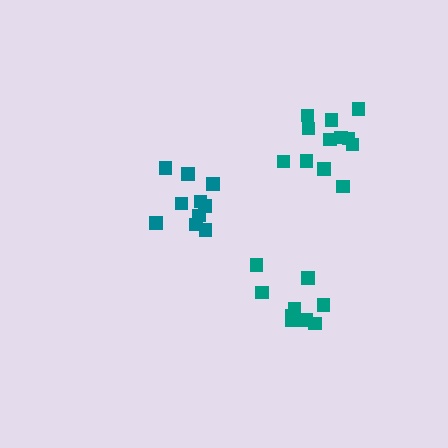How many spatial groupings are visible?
There are 3 spatial groupings.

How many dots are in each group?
Group 1: 10 dots, Group 2: 12 dots, Group 3: 9 dots (31 total).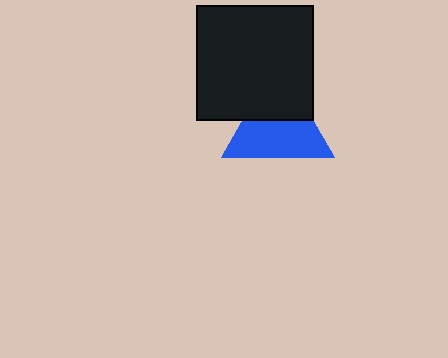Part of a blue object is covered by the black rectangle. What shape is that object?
It is a triangle.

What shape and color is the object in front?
The object in front is a black rectangle.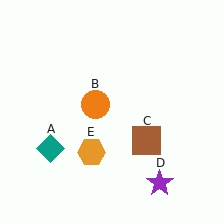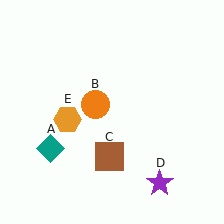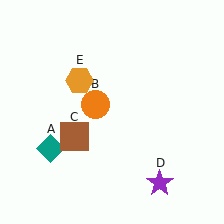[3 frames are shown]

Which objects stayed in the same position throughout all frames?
Teal diamond (object A) and orange circle (object B) and purple star (object D) remained stationary.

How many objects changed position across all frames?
2 objects changed position: brown square (object C), orange hexagon (object E).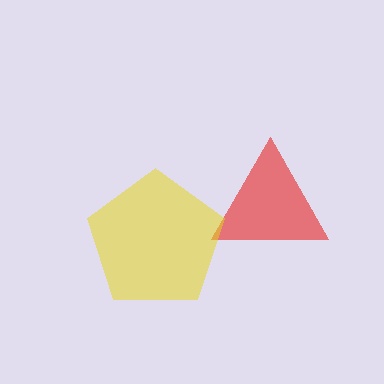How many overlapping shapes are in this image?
There are 2 overlapping shapes in the image.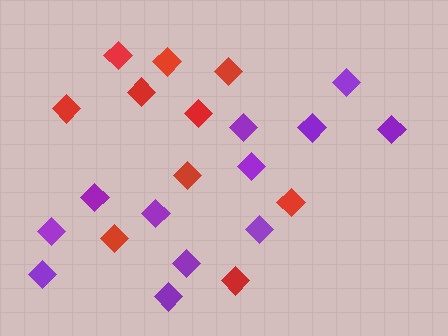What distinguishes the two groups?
There are 2 groups: one group of purple diamonds (12) and one group of red diamonds (10).